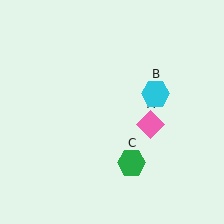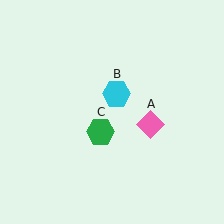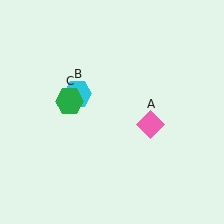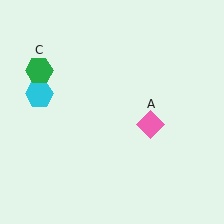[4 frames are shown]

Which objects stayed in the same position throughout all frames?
Pink diamond (object A) remained stationary.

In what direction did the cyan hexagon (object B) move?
The cyan hexagon (object B) moved left.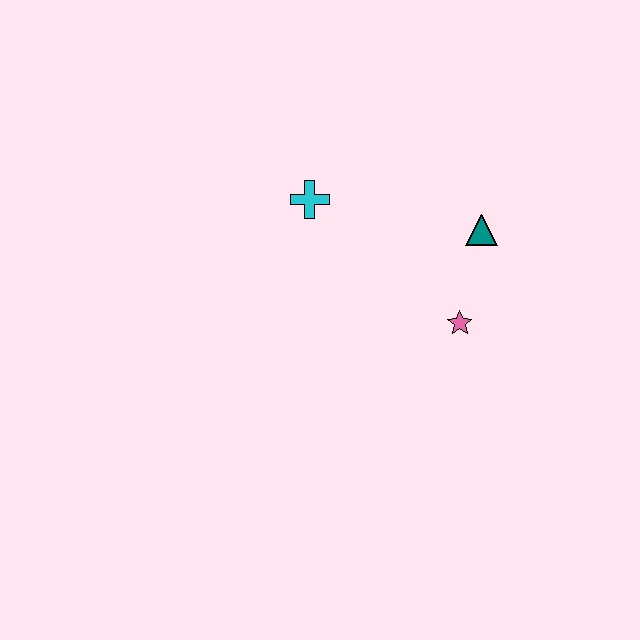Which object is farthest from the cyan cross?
The pink star is farthest from the cyan cross.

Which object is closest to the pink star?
The teal triangle is closest to the pink star.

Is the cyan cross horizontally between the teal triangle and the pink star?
No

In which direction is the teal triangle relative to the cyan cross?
The teal triangle is to the right of the cyan cross.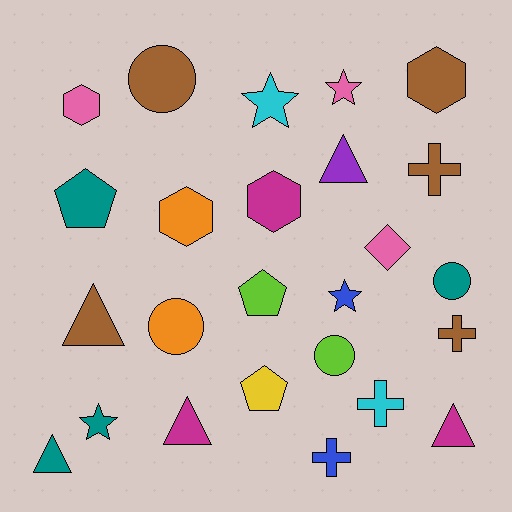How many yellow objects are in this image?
There is 1 yellow object.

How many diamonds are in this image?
There is 1 diamond.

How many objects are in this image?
There are 25 objects.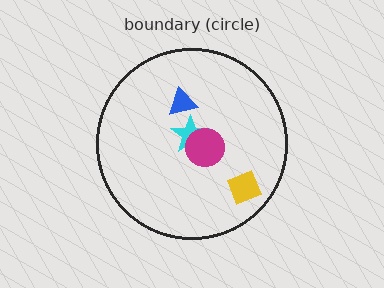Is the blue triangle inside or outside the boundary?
Inside.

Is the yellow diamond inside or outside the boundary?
Inside.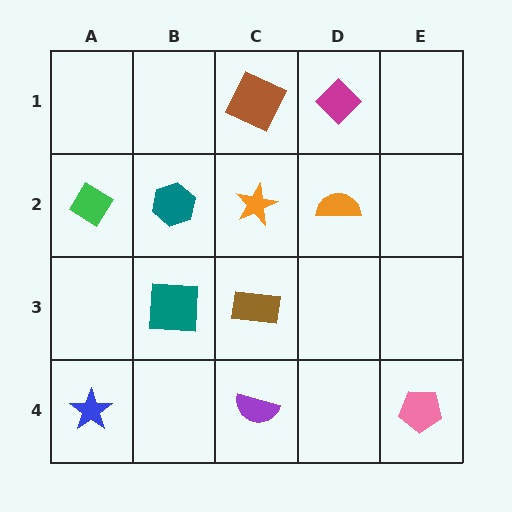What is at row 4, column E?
A pink pentagon.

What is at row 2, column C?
An orange star.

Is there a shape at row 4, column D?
No, that cell is empty.